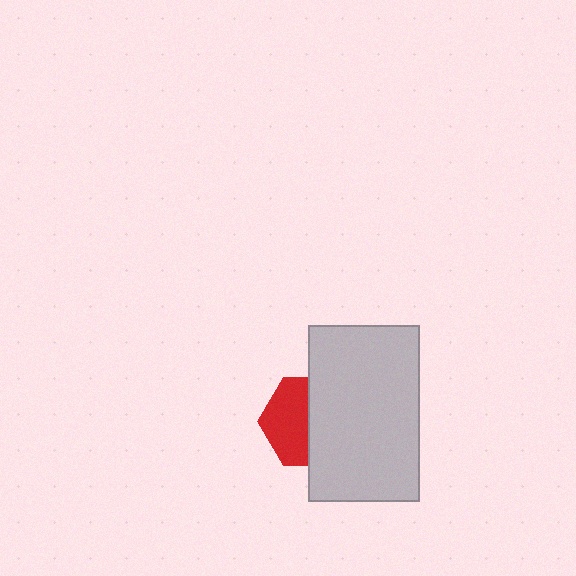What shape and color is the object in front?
The object in front is a light gray rectangle.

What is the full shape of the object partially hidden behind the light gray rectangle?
The partially hidden object is a red hexagon.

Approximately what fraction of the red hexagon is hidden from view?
Roughly 51% of the red hexagon is hidden behind the light gray rectangle.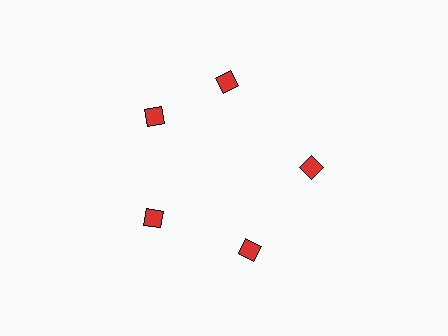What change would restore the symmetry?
The symmetry would be restored by rotating it back into even spacing with its neighbors so that all 5 diamonds sit at equal angles and equal distance from the center.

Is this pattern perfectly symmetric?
No. The 5 red diamonds are arranged in a ring, but one element near the 1 o'clock position is rotated out of alignment along the ring, breaking the 5-fold rotational symmetry.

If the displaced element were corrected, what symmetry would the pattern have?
It would have 5-fold rotational symmetry — the pattern would map onto itself every 72 degrees.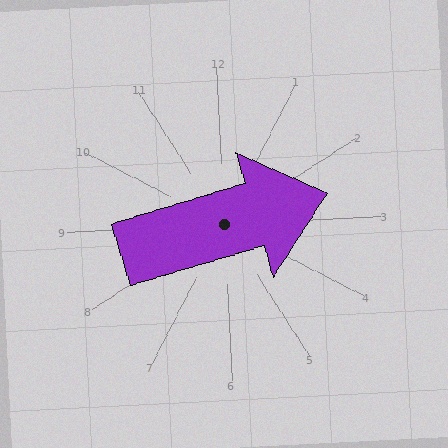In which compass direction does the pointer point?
East.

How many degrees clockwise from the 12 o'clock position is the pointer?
Approximately 76 degrees.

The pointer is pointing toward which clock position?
Roughly 3 o'clock.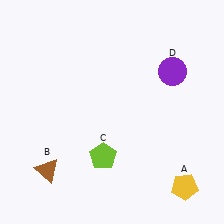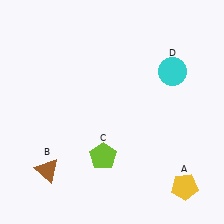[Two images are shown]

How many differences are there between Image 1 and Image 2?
There is 1 difference between the two images.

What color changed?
The circle (D) changed from purple in Image 1 to cyan in Image 2.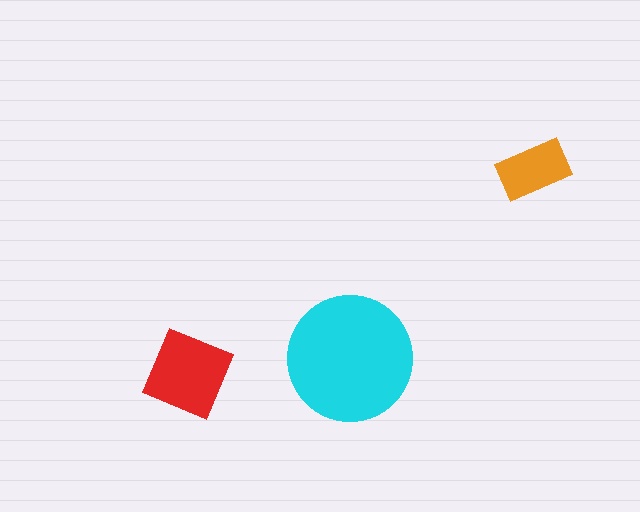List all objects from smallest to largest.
The orange rectangle, the red square, the cyan circle.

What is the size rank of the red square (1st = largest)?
2nd.